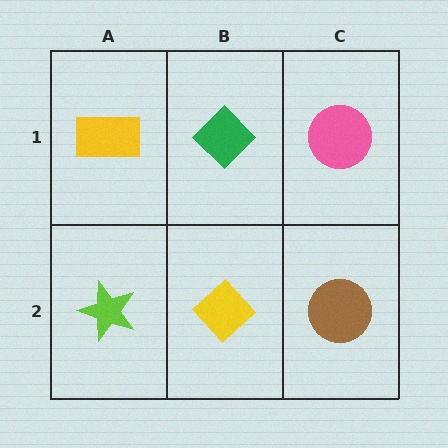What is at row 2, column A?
A lime star.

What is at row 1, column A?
A yellow rectangle.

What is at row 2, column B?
A yellow diamond.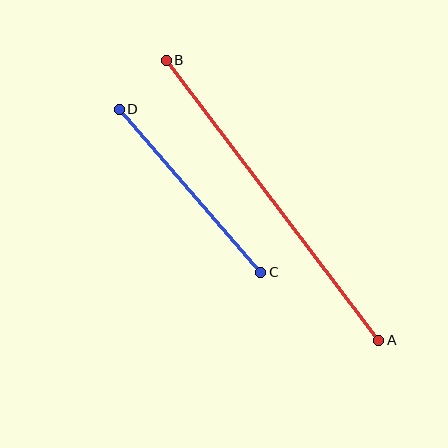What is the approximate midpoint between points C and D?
The midpoint is at approximately (190, 191) pixels.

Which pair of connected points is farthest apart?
Points A and B are farthest apart.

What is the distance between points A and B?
The distance is approximately 352 pixels.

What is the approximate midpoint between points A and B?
The midpoint is at approximately (273, 200) pixels.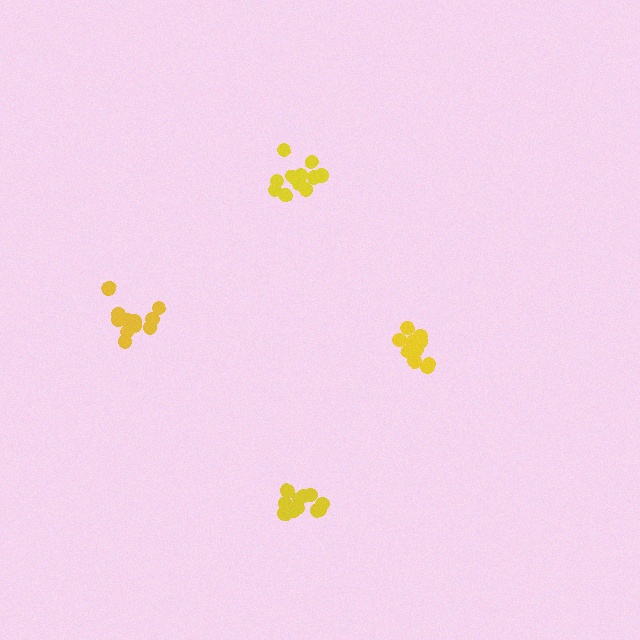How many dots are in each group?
Group 1: 12 dots, Group 2: 14 dots, Group 3: 11 dots, Group 4: 11 dots (48 total).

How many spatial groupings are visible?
There are 4 spatial groupings.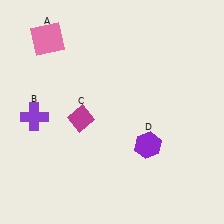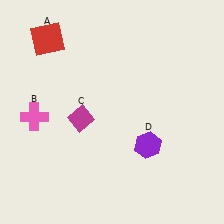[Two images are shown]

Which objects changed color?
A changed from pink to red. B changed from purple to pink.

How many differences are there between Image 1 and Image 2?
There are 2 differences between the two images.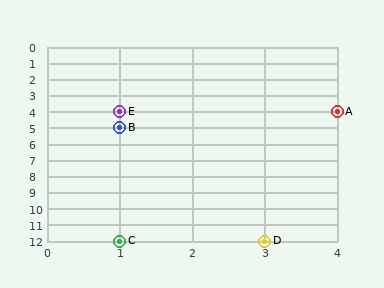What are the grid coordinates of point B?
Point B is at grid coordinates (1, 5).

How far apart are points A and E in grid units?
Points A and E are 3 columns apart.